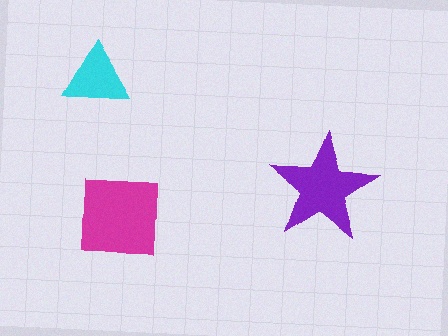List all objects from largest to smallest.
The magenta square, the purple star, the cyan triangle.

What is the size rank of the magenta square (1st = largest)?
1st.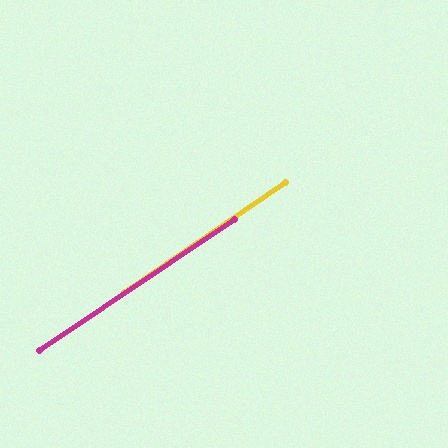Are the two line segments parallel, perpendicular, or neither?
Parallel — their directions differ by only 0.3°.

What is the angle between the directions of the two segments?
Approximately 0 degrees.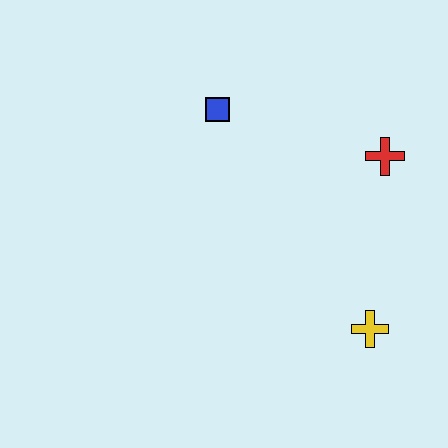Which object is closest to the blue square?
The red cross is closest to the blue square.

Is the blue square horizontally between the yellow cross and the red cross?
No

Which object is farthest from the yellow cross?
The blue square is farthest from the yellow cross.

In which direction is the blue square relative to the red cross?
The blue square is to the left of the red cross.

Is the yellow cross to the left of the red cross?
Yes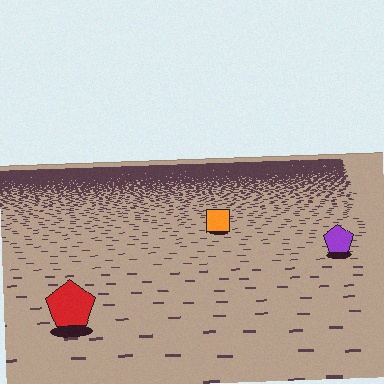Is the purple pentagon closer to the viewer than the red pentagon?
No. The red pentagon is closer — you can tell from the texture gradient: the ground texture is coarser near it.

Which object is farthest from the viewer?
The orange square is farthest from the viewer. It appears smaller and the ground texture around it is denser.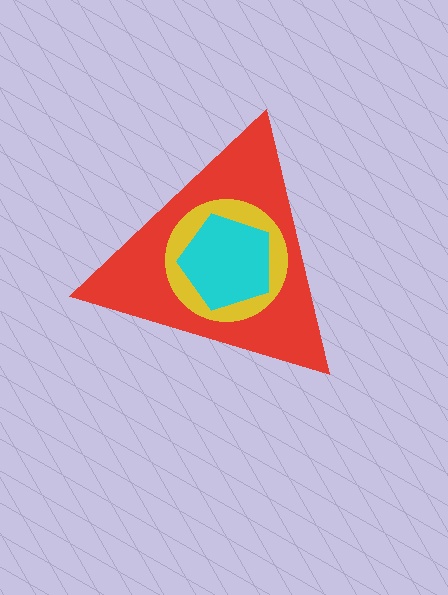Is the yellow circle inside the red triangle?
Yes.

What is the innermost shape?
The cyan pentagon.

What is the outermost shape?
The red triangle.